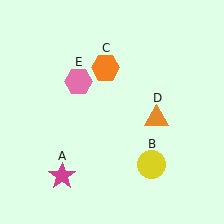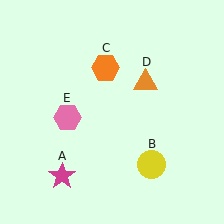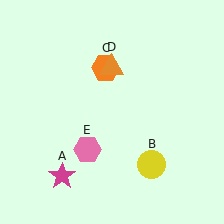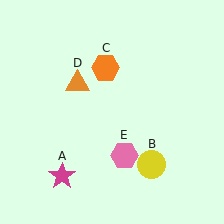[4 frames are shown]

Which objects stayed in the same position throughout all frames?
Magenta star (object A) and yellow circle (object B) and orange hexagon (object C) remained stationary.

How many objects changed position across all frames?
2 objects changed position: orange triangle (object D), pink hexagon (object E).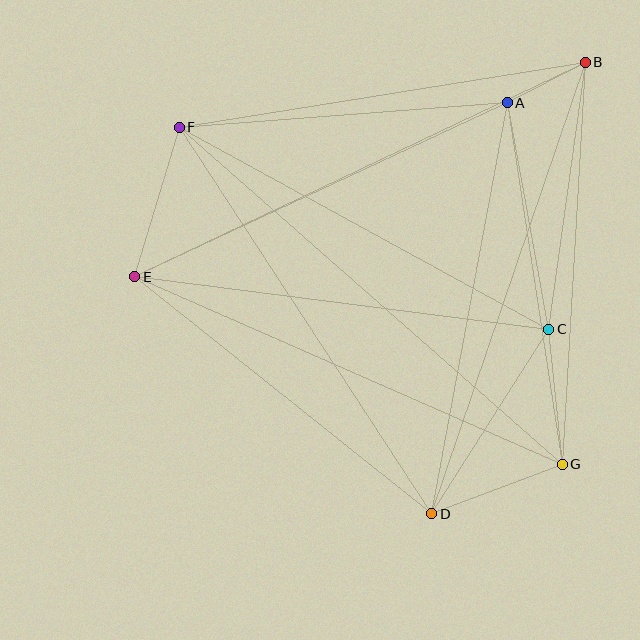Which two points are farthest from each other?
Points F and G are farthest from each other.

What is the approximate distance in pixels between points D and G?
The distance between D and G is approximately 139 pixels.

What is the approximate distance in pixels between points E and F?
The distance between E and F is approximately 156 pixels.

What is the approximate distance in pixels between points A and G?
The distance between A and G is approximately 366 pixels.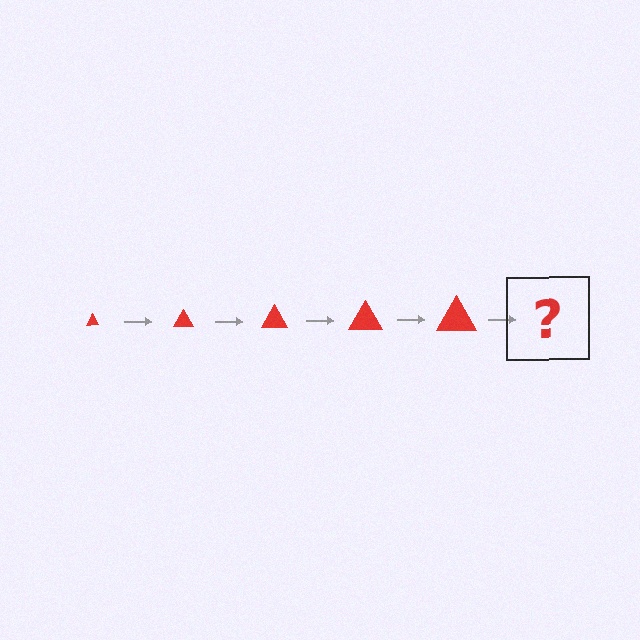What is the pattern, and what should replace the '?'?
The pattern is that the triangle gets progressively larger each step. The '?' should be a red triangle, larger than the previous one.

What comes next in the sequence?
The next element should be a red triangle, larger than the previous one.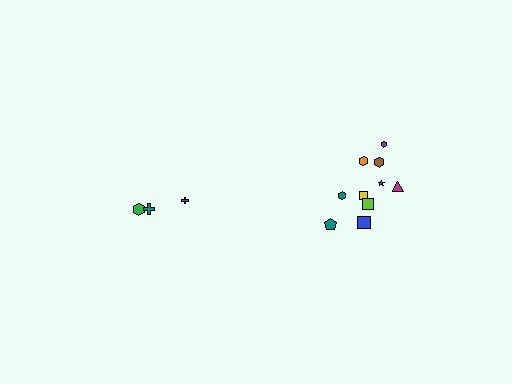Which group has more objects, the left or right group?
The right group.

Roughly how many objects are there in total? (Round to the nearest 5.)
Roughly 15 objects in total.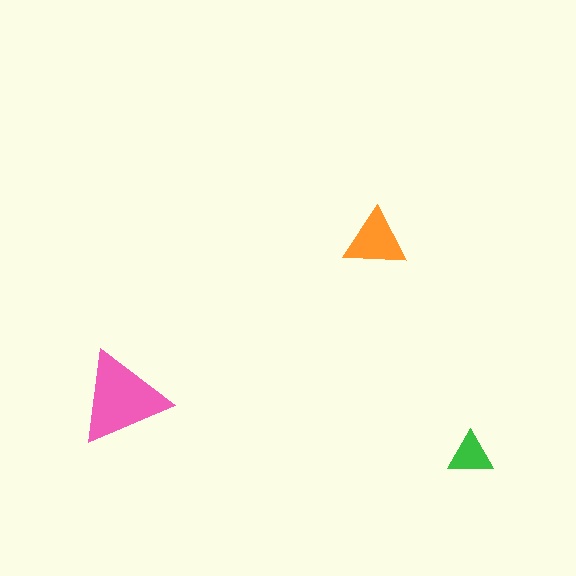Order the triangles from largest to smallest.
the pink one, the orange one, the green one.